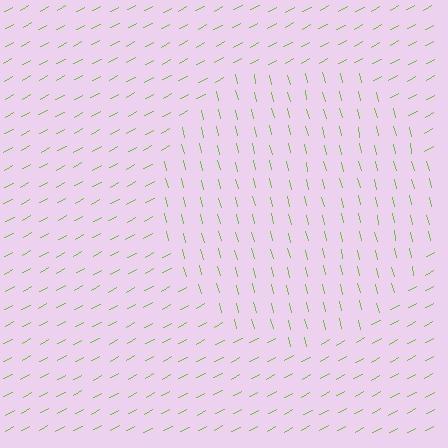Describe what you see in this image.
The image is filled with small lime line segments. A circle region in the image has lines oriented differently from the surrounding lines, creating a visible texture boundary.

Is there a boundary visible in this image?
Yes, there is a texture boundary formed by a change in line orientation.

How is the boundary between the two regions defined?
The boundary is defined purely by a change in line orientation (approximately 75 degrees difference). All lines are the same color and thickness.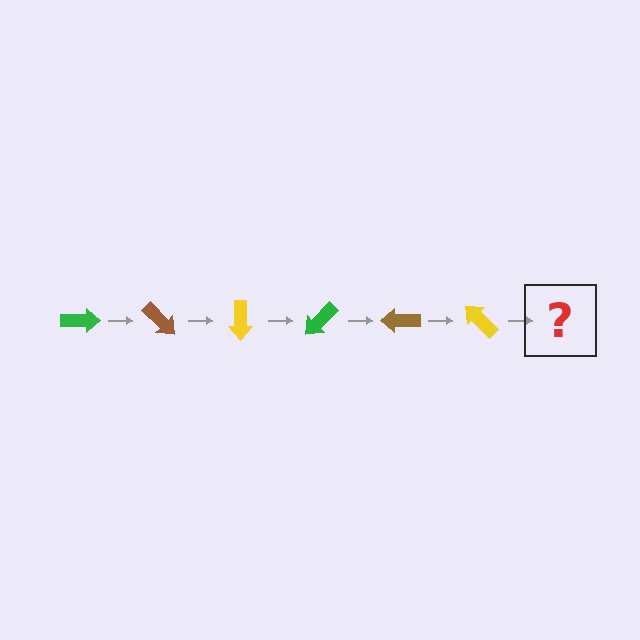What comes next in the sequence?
The next element should be a green arrow, rotated 270 degrees from the start.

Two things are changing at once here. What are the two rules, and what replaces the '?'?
The two rules are that it rotates 45 degrees each step and the color cycles through green, brown, and yellow. The '?' should be a green arrow, rotated 270 degrees from the start.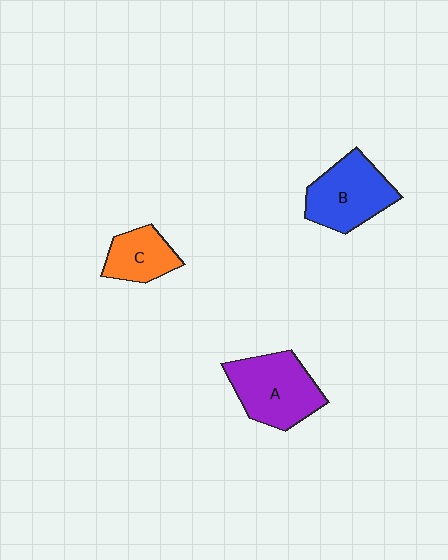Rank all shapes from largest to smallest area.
From largest to smallest: A (purple), B (blue), C (orange).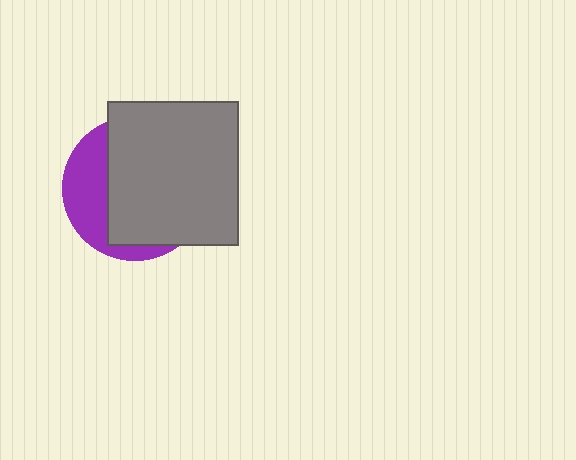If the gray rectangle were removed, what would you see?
You would see the complete purple circle.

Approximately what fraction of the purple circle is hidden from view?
Roughly 68% of the purple circle is hidden behind the gray rectangle.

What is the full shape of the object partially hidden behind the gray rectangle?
The partially hidden object is a purple circle.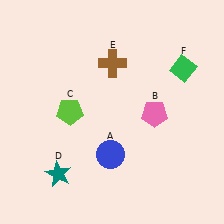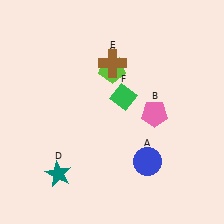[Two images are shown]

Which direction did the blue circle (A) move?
The blue circle (A) moved right.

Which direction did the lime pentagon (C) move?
The lime pentagon (C) moved up.